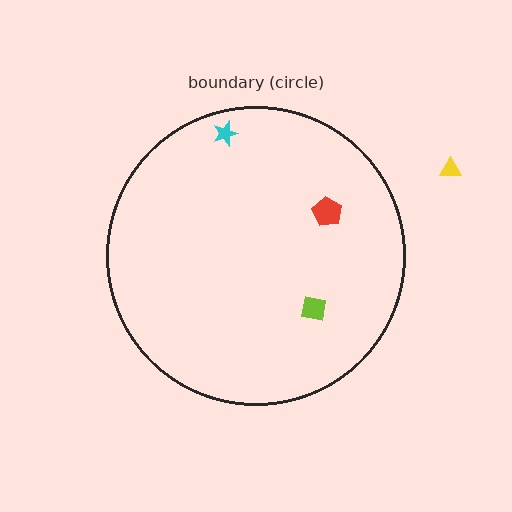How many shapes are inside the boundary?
3 inside, 1 outside.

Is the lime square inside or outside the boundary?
Inside.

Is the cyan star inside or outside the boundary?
Inside.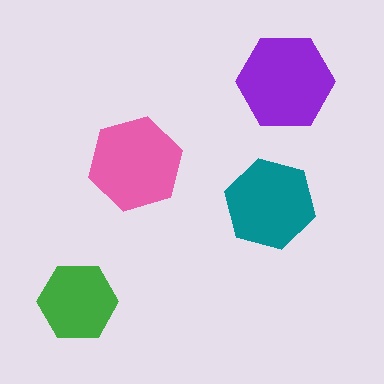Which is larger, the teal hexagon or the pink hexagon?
The pink one.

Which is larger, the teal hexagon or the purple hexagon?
The purple one.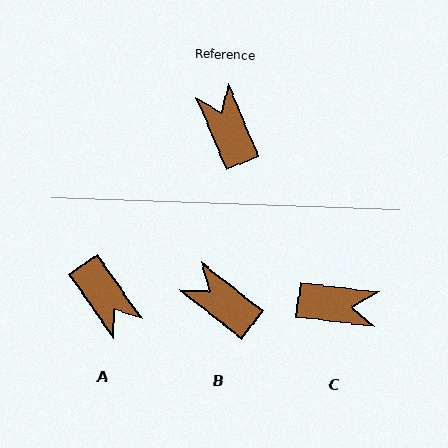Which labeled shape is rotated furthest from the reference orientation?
A, about 168 degrees away.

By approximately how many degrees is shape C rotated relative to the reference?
Approximately 120 degrees clockwise.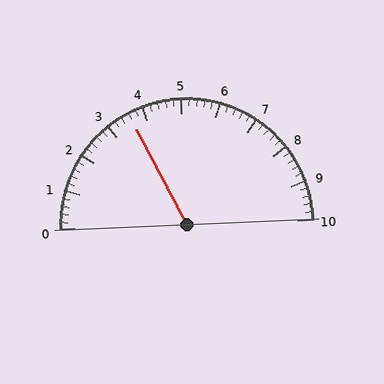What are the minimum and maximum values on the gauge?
The gauge ranges from 0 to 10.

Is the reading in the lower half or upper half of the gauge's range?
The reading is in the lower half of the range (0 to 10).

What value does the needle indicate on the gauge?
The needle indicates approximately 3.6.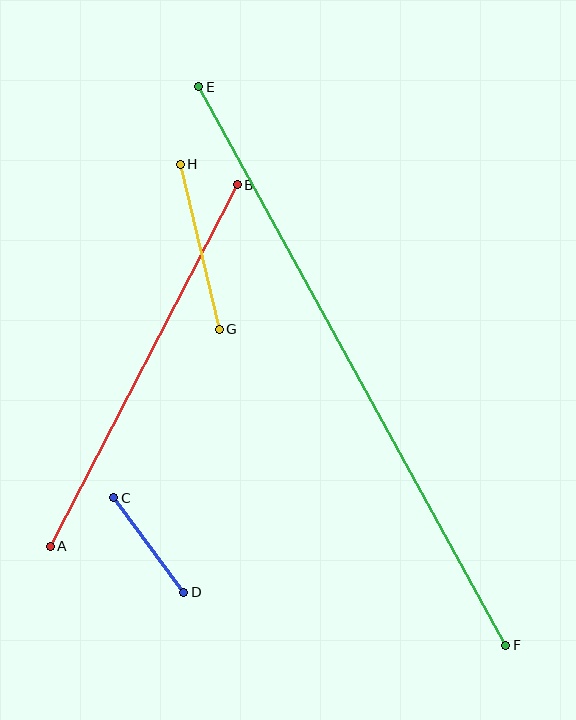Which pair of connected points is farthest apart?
Points E and F are farthest apart.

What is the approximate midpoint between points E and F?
The midpoint is at approximately (352, 366) pixels.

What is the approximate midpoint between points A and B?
The midpoint is at approximately (144, 365) pixels.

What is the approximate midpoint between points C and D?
The midpoint is at approximately (149, 545) pixels.